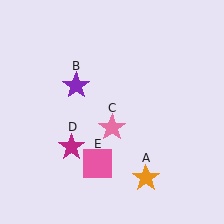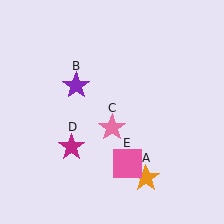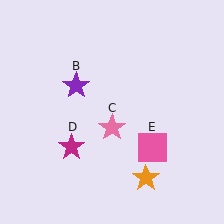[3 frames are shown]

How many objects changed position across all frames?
1 object changed position: pink square (object E).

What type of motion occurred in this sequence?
The pink square (object E) rotated counterclockwise around the center of the scene.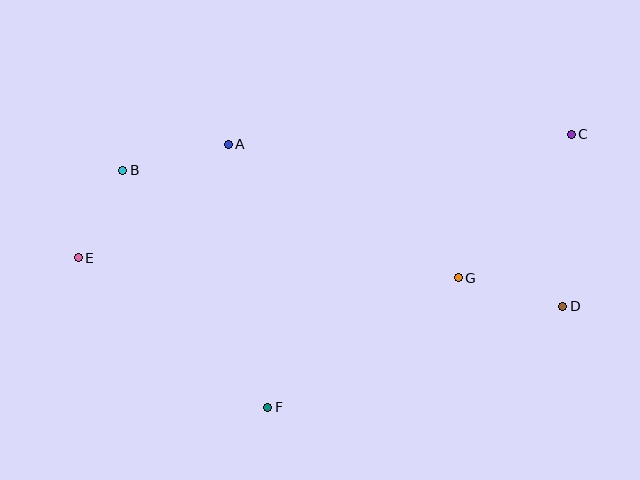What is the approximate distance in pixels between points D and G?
The distance between D and G is approximately 108 pixels.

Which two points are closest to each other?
Points B and E are closest to each other.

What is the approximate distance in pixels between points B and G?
The distance between B and G is approximately 352 pixels.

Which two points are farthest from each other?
Points C and E are farthest from each other.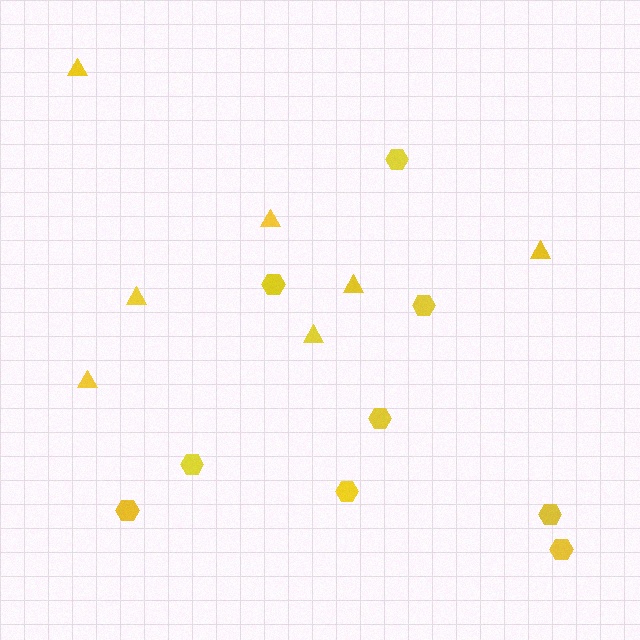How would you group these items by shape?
There are 2 groups: one group of hexagons (9) and one group of triangles (7).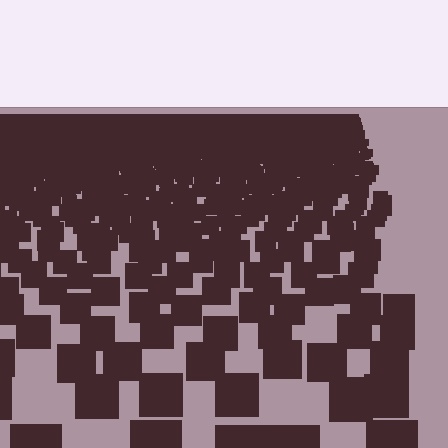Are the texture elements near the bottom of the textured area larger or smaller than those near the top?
Larger. Near the bottom, elements are closer to the viewer and appear at a bigger on-screen size.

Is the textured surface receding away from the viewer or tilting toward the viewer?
The surface is receding away from the viewer. Texture elements get smaller and denser toward the top.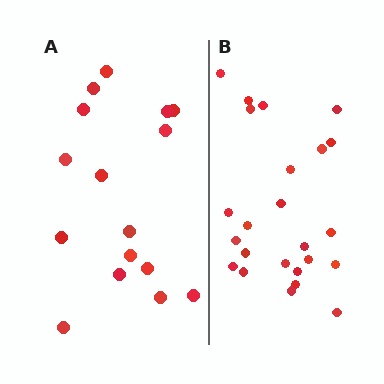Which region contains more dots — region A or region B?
Region B (the right region) has more dots.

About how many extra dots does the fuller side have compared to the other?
Region B has roughly 8 or so more dots than region A.